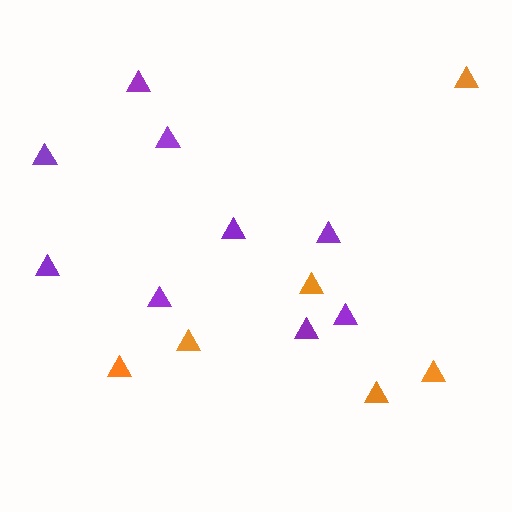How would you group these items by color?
There are 2 groups: one group of orange triangles (6) and one group of purple triangles (9).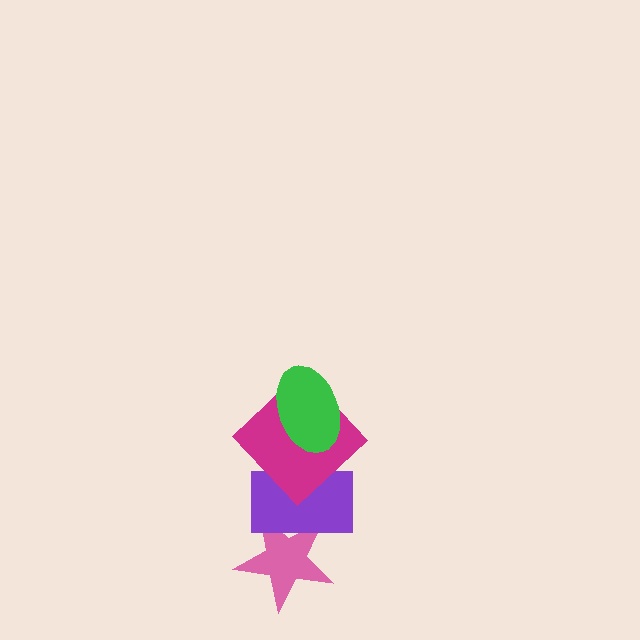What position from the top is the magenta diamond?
The magenta diamond is 2nd from the top.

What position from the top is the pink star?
The pink star is 4th from the top.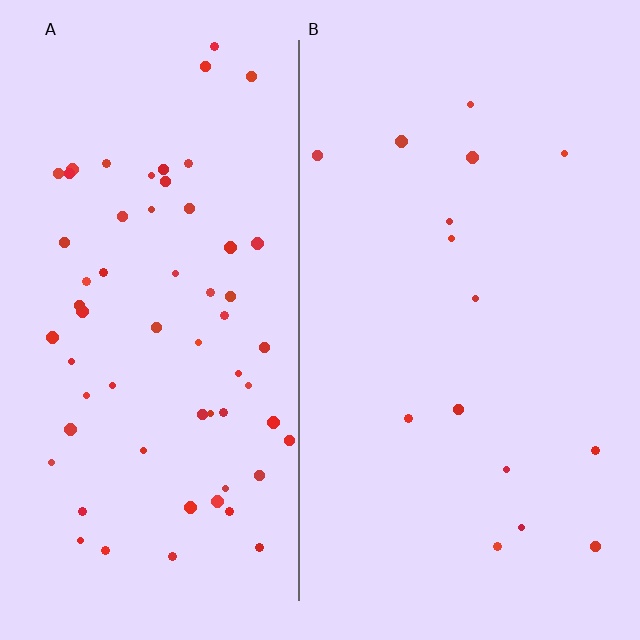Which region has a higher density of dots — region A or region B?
A (the left).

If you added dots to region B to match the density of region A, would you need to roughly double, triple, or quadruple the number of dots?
Approximately quadruple.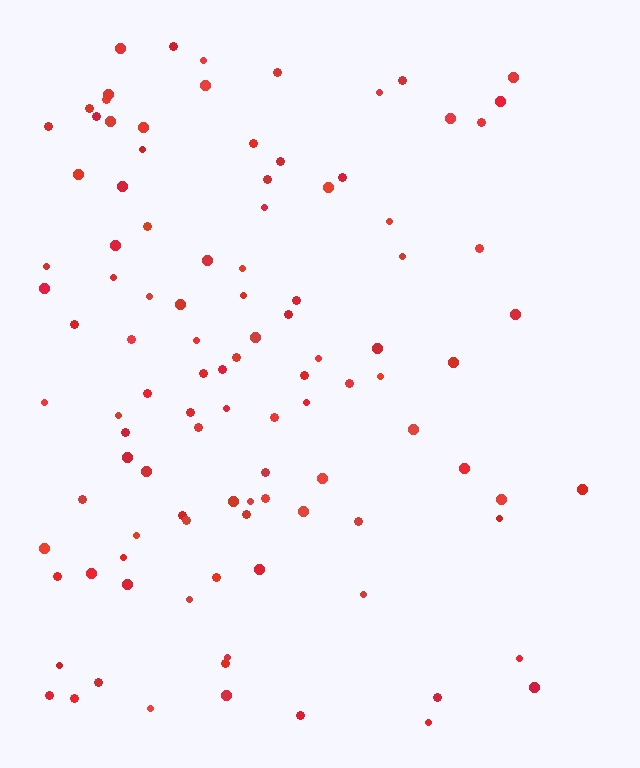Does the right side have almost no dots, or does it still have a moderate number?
Still a moderate number, just noticeably fewer than the left.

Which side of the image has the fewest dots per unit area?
The right.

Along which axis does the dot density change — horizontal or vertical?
Horizontal.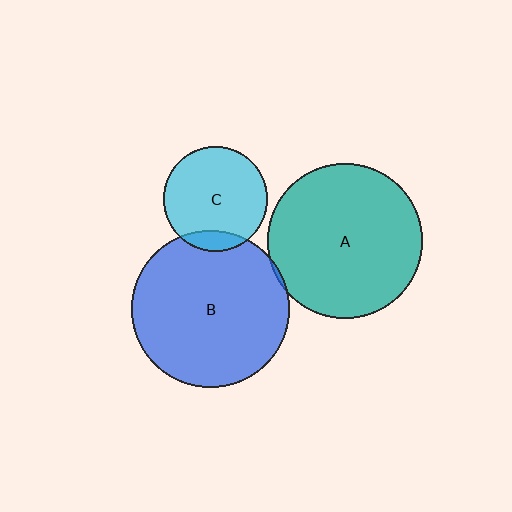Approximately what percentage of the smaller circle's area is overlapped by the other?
Approximately 5%.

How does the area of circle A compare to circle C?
Approximately 2.2 times.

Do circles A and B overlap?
Yes.